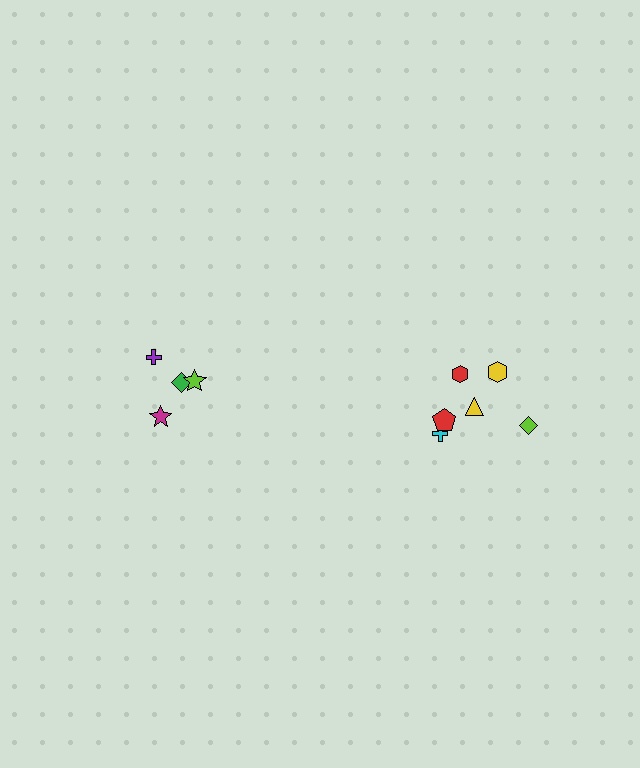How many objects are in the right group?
There are 6 objects.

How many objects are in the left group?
There are 4 objects.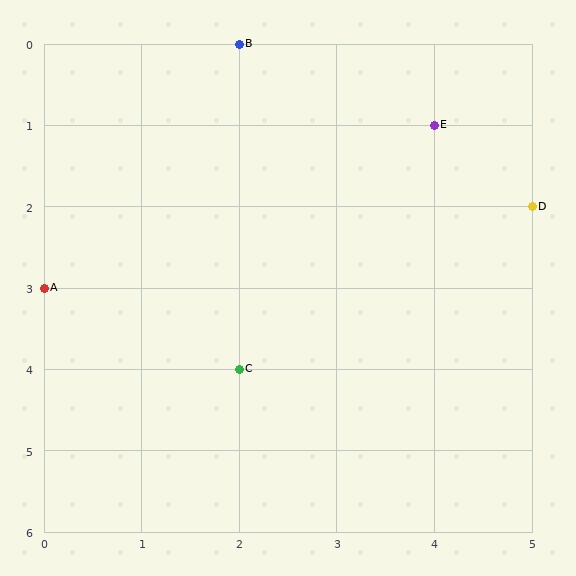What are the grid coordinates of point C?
Point C is at grid coordinates (2, 4).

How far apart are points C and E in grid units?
Points C and E are 2 columns and 3 rows apart (about 3.6 grid units diagonally).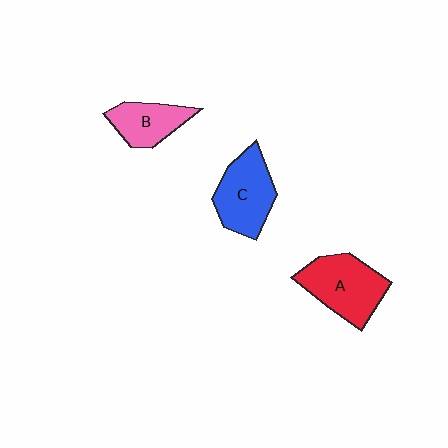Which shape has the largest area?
Shape A (red).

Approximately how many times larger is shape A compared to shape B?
Approximately 1.6 times.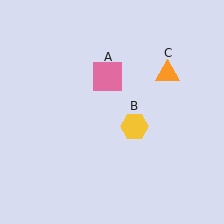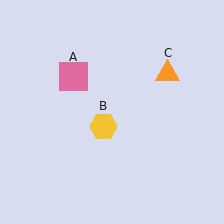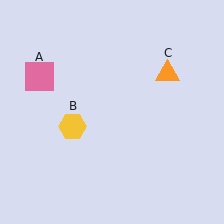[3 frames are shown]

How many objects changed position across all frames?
2 objects changed position: pink square (object A), yellow hexagon (object B).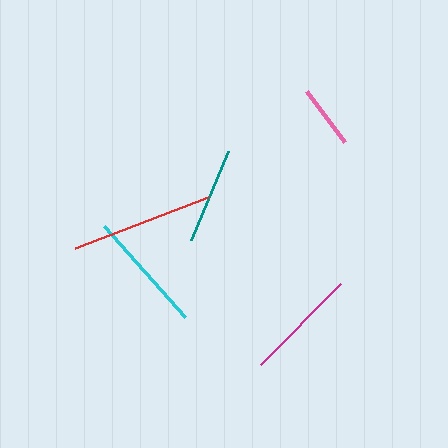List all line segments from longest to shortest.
From longest to shortest: red, cyan, magenta, teal, pink.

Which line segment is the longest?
The red line is the longest at approximately 143 pixels.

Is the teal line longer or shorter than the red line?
The red line is longer than the teal line.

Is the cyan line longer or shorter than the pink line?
The cyan line is longer than the pink line.